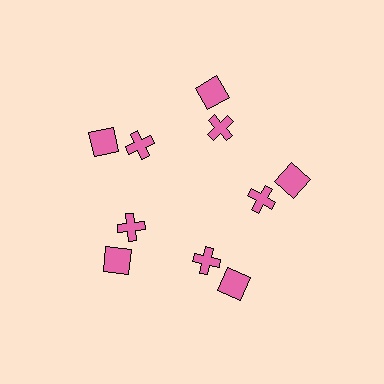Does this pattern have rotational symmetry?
Yes, this pattern has 5-fold rotational symmetry. It looks the same after rotating 72 degrees around the center.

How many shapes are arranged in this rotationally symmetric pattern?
There are 10 shapes, arranged in 5 groups of 2.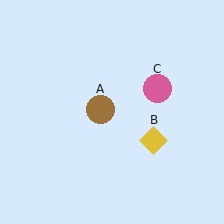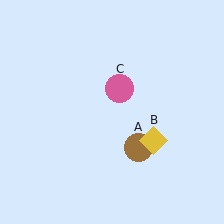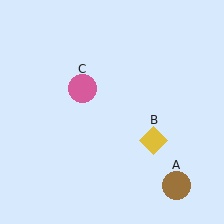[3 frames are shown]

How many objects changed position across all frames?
2 objects changed position: brown circle (object A), pink circle (object C).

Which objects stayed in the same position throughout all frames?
Yellow diamond (object B) remained stationary.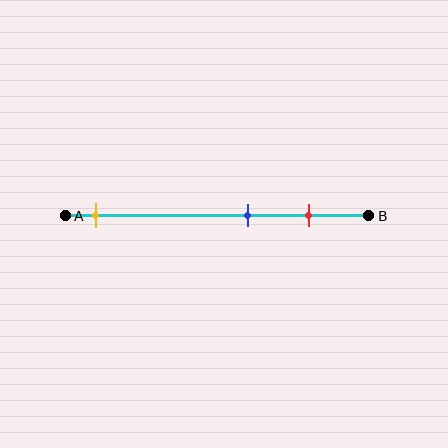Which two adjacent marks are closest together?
The blue and red marks are the closest adjacent pair.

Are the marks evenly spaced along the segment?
No, the marks are not evenly spaced.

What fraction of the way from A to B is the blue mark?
The blue mark is approximately 60% (0.6) of the way from A to B.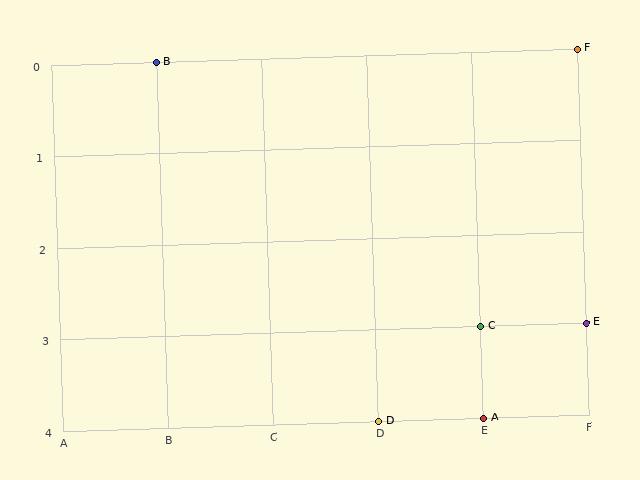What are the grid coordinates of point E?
Point E is at grid coordinates (F, 3).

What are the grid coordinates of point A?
Point A is at grid coordinates (E, 4).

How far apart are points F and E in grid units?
Points F and E are 3 rows apart.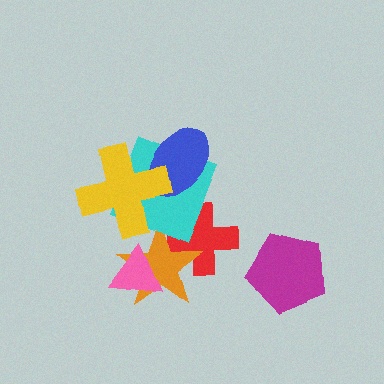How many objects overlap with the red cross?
2 objects overlap with the red cross.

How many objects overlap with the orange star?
3 objects overlap with the orange star.